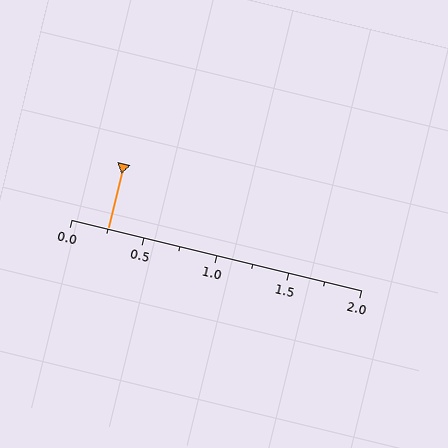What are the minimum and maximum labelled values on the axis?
The axis runs from 0.0 to 2.0.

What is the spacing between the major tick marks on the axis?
The major ticks are spaced 0.5 apart.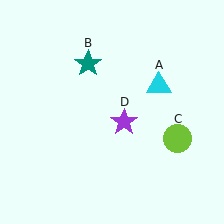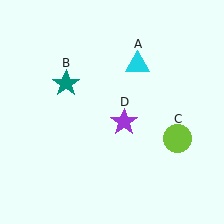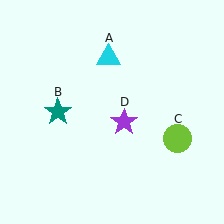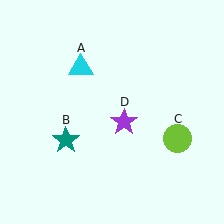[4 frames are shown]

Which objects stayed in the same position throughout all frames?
Lime circle (object C) and purple star (object D) remained stationary.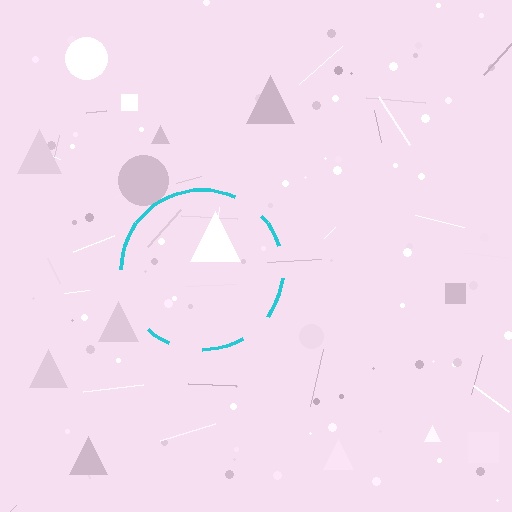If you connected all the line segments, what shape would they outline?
They would outline a circle.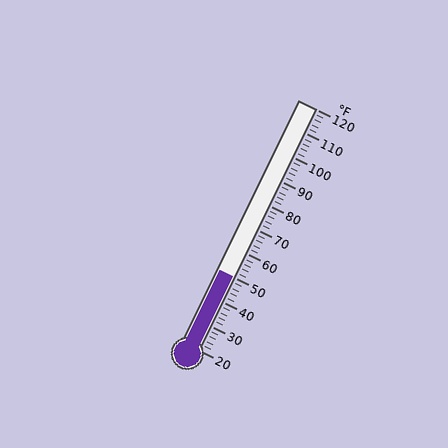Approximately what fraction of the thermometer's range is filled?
The thermometer is filled to approximately 30% of its range.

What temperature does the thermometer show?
The thermometer shows approximately 50°F.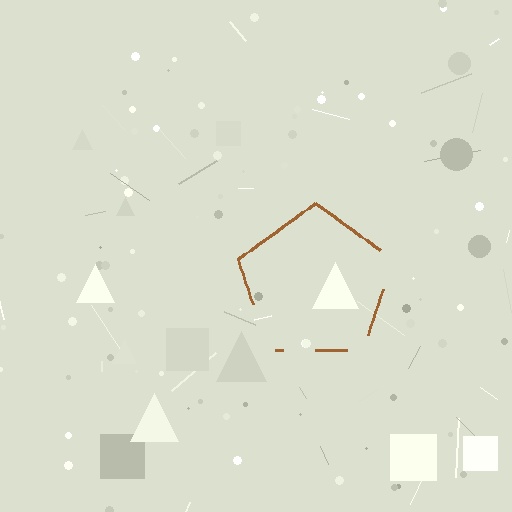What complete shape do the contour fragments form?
The contour fragments form a pentagon.